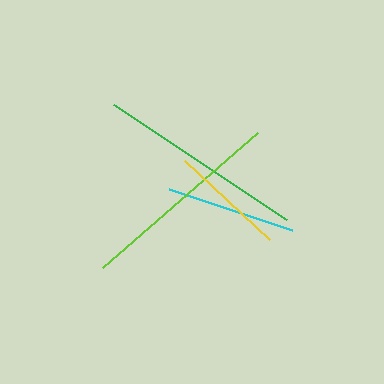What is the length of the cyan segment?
The cyan segment is approximately 130 pixels long.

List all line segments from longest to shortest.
From longest to shortest: green, lime, cyan, yellow.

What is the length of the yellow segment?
The yellow segment is approximately 116 pixels long.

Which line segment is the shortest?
The yellow line is the shortest at approximately 116 pixels.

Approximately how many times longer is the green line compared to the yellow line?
The green line is approximately 1.8 times the length of the yellow line.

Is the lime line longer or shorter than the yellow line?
The lime line is longer than the yellow line.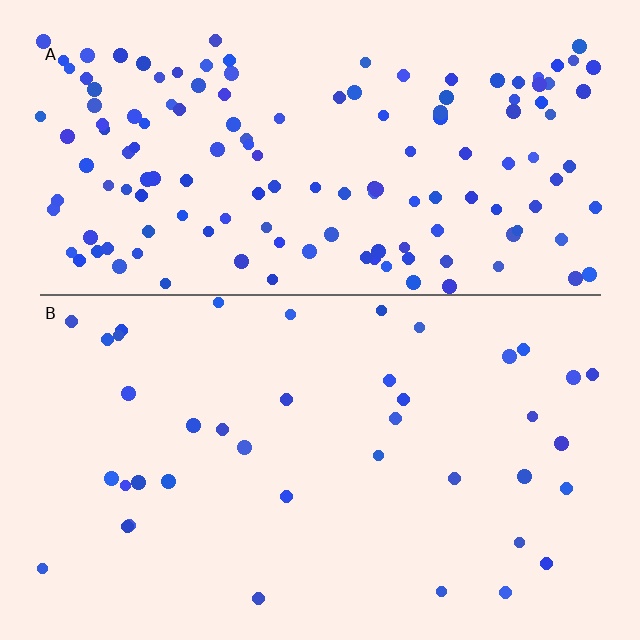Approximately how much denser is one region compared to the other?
Approximately 3.7× — region A over region B.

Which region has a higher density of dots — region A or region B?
A (the top).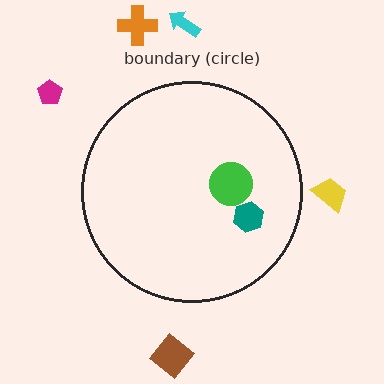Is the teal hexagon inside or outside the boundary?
Inside.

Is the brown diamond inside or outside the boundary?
Outside.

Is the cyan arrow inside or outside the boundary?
Outside.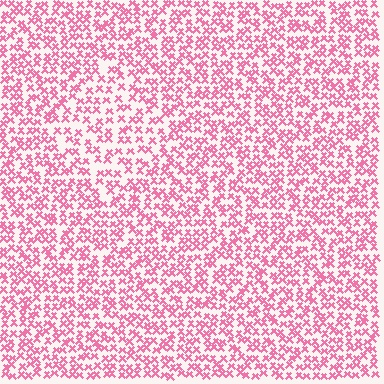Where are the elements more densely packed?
The elements are more densely packed outside the diamond boundary.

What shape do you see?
I see a diamond.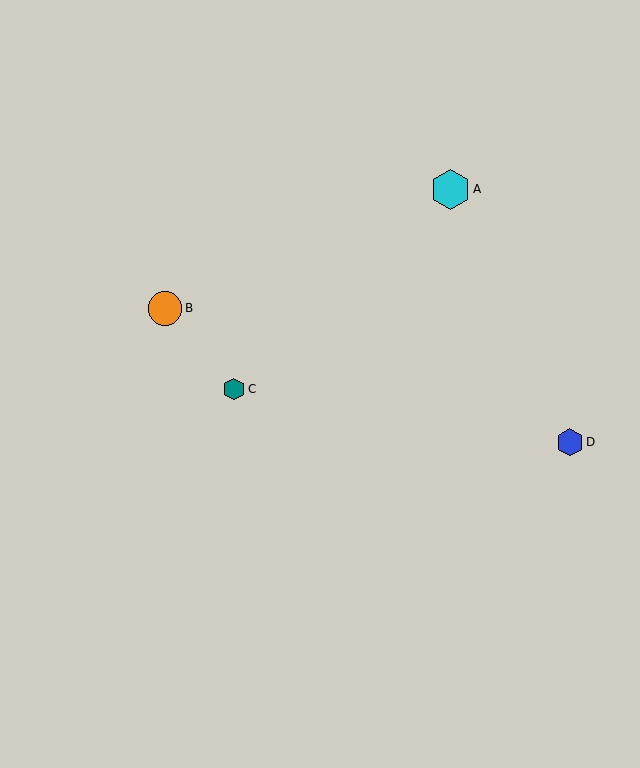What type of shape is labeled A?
Shape A is a cyan hexagon.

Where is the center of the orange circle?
The center of the orange circle is at (165, 308).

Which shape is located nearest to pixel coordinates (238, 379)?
The teal hexagon (labeled C) at (234, 389) is nearest to that location.